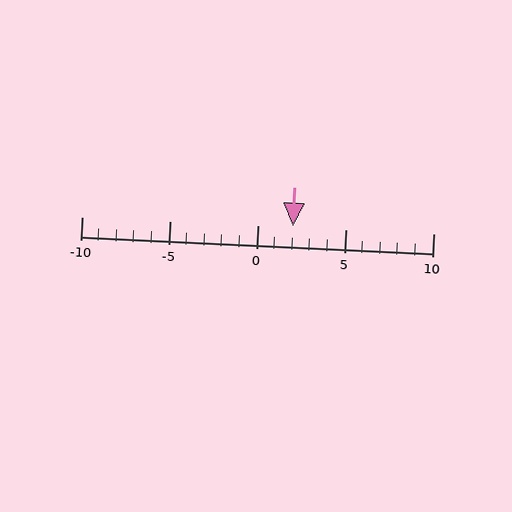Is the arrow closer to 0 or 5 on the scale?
The arrow is closer to 0.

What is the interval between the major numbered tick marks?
The major tick marks are spaced 5 units apart.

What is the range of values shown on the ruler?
The ruler shows values from -10 to 10.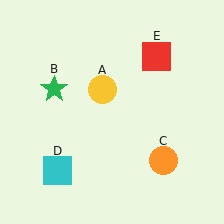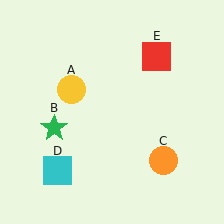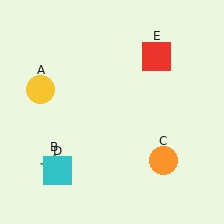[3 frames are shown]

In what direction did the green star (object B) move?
The green star (object B) moved down.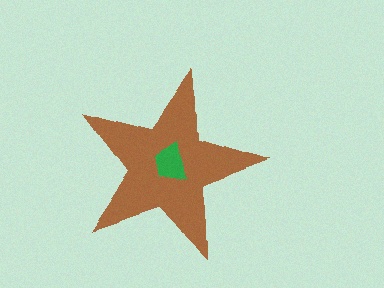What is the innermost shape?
The green trapezoid.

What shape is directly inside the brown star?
The green trapezoid.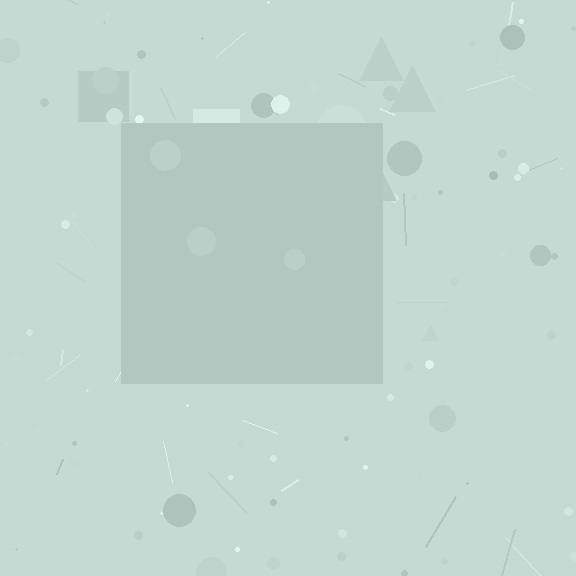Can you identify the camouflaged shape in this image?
The camouflaged shape is a square.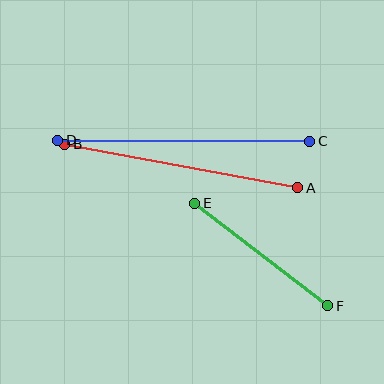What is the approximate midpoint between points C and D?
The midpoint is at approximately (184, 141) pixels.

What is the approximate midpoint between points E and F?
The midpoint is at approximately (261, 254) pixels.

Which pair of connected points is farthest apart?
Points C and D are farthest apart.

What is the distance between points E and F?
The distance is approximately 168 pixels.